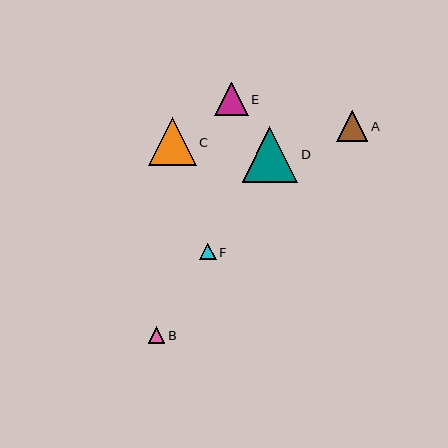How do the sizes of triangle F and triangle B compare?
Triangle F and triangle B are approximately the same size.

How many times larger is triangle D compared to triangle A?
Triangle D is approximately 1.8 times the size of triangle A.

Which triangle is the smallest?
Triangle B is the smallest with a size of approximately 17 pixels.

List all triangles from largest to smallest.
From largest to smallest: D, C, E, A, F, B.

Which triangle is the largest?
Triangle D is the largest with a size of approximately 56 pixels.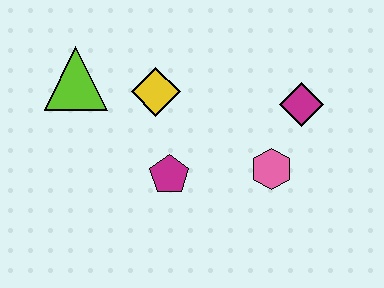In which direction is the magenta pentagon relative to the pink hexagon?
The magenta pentagon is to the left of the pink hexagon.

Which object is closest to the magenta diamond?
The pink hexagon is closest to the magenta diamond.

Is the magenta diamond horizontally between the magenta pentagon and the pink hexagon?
No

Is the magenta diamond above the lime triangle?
No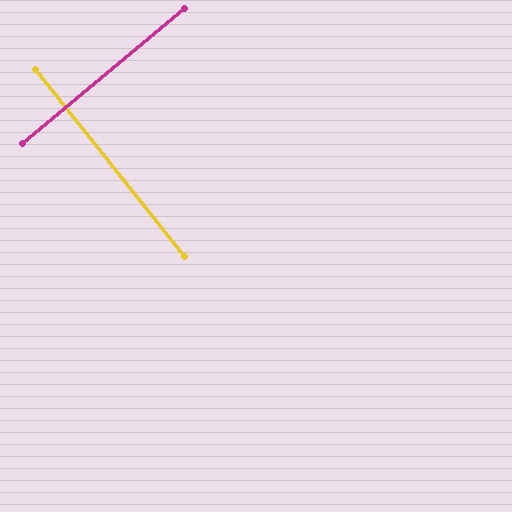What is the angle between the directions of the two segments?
Approximately 89 degrees.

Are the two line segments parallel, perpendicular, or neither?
Perpendicular — they meet at approximately 89°.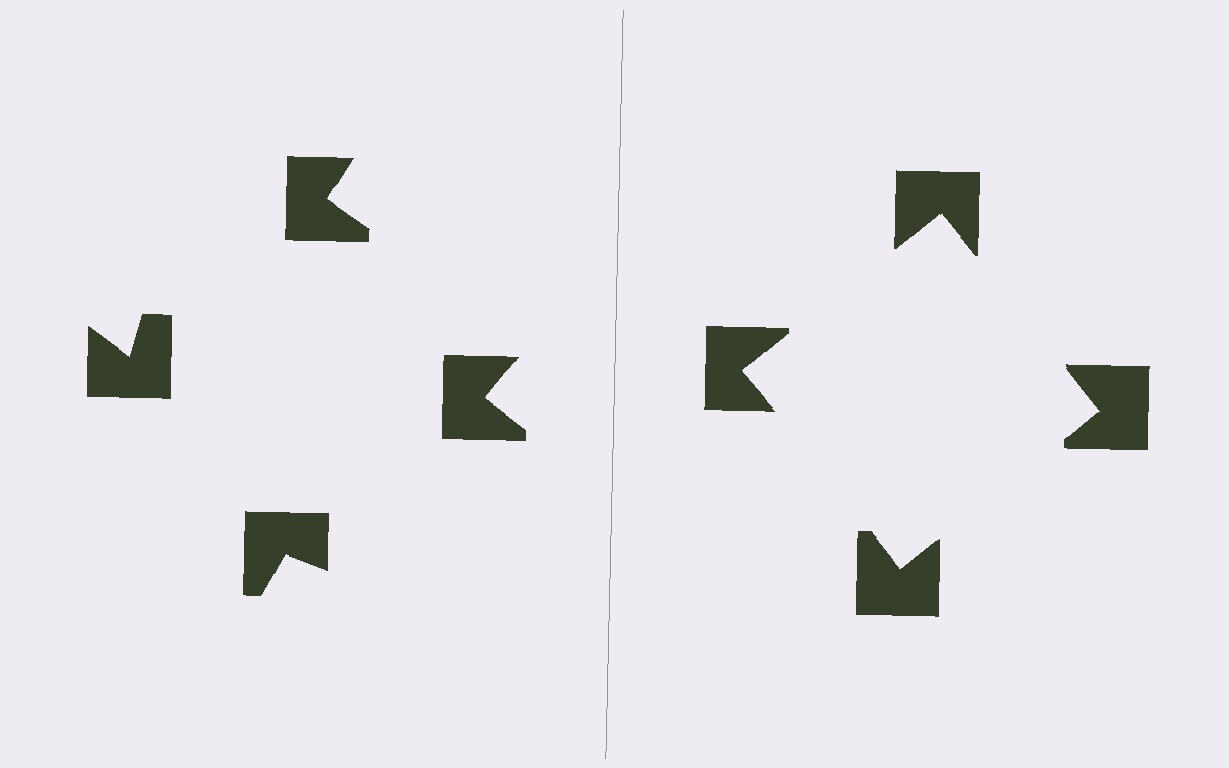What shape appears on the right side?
An illusory square.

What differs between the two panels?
The notched squares are positioned identically on both sides; only the wedge orientations differ. On the right they align to a square; on the left they are misaligned.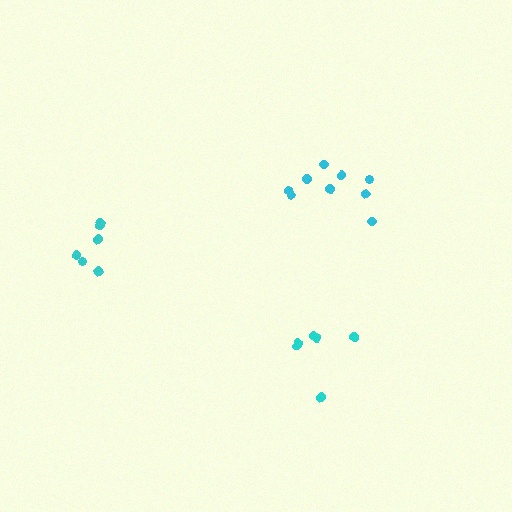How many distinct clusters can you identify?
There are 3 distinct clusters.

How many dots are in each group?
Group 1: 6 dots, Group 2: 6 dots, Group 3: 9 dots (21 total).